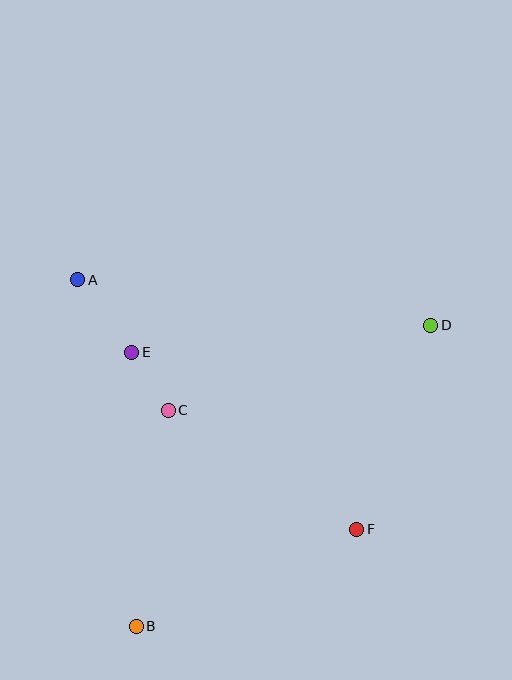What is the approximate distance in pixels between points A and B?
The distance between A and B is approximately 351 pixels.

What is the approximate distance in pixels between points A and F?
The distance between A and F is approximately 374 pixels.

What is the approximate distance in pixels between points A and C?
The distance between A and C is approximately 159 pixels.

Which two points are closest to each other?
Points C and E are closest to each other.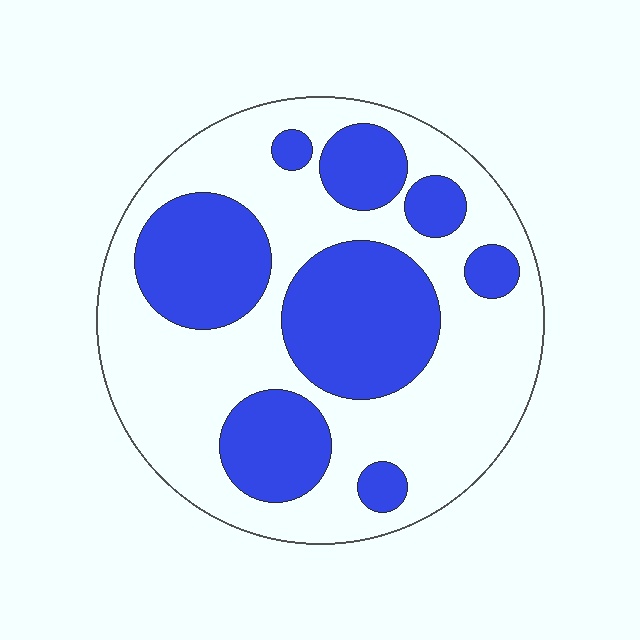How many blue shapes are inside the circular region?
8.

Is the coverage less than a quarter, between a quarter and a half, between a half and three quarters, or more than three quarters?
Between a quarter and a half.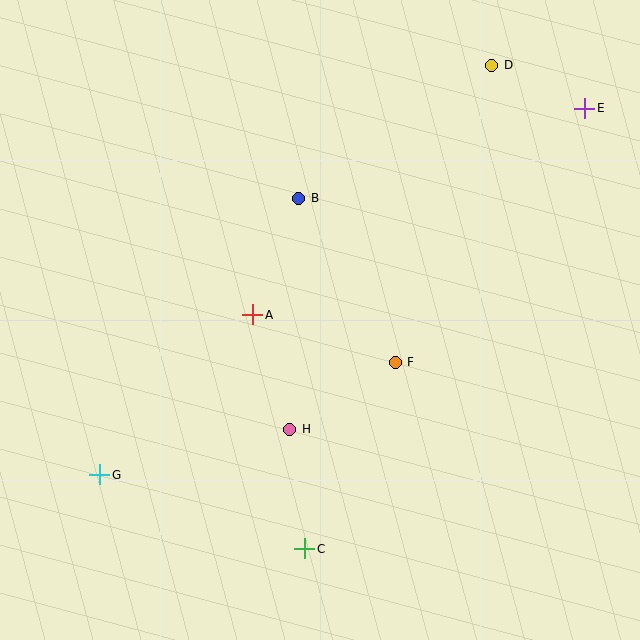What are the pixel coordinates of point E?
Point E is at (585, 108).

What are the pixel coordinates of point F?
Point F is at (395, 362).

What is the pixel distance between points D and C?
The distance between D and C is 518 pixels.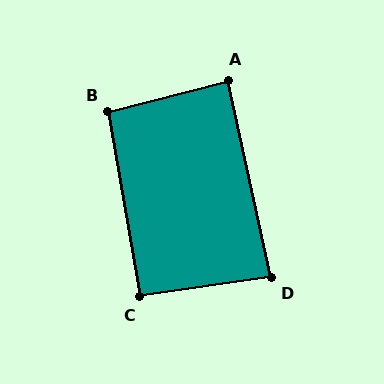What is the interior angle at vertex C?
Approximately 92 degrees (approximately right).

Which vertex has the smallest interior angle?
D, at approximately 86 degrees.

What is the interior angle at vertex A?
Approximately 88 degrees (approximately right).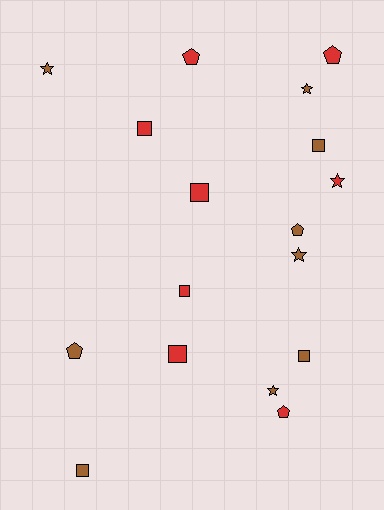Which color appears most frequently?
Brown, with 9 objects.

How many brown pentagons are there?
There are 2 brown pentagons.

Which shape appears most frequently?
Square, with 7 objects.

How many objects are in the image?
There are 17 objects.